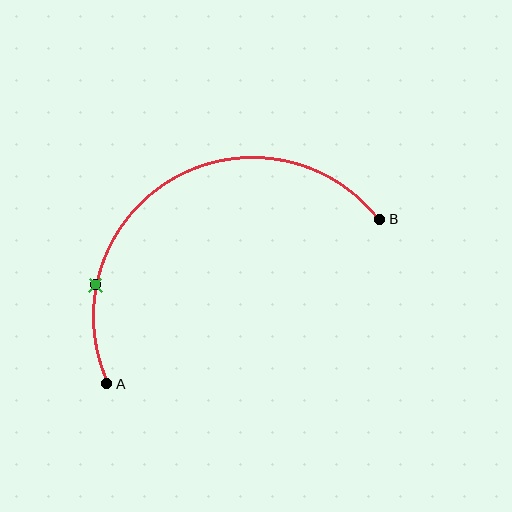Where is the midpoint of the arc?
The arc midpoint is the point on the curve farthest from the straight line joining A and B. It sits above that line.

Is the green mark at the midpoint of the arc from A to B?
No. The green mark lies on the arc but is closer to endpoint A. The arc midpoint would be at the point on the curve equidistant along the arc from both A and B.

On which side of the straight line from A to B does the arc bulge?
The arc bulges above the straight line connecting A and B.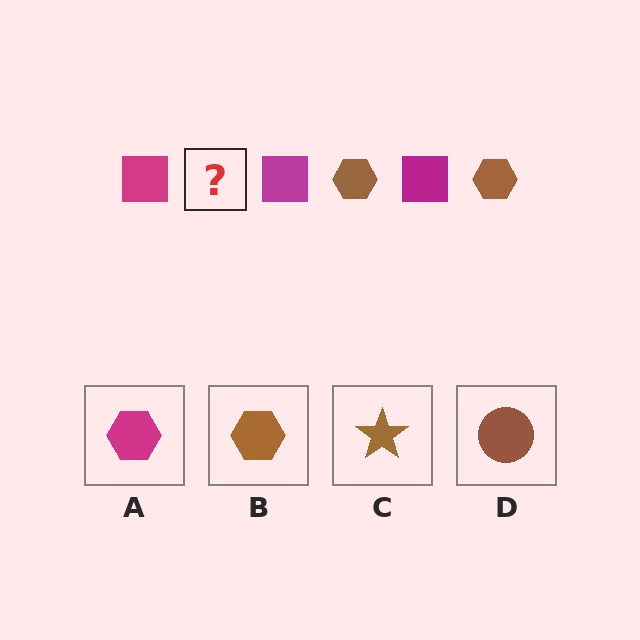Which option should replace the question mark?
Option B.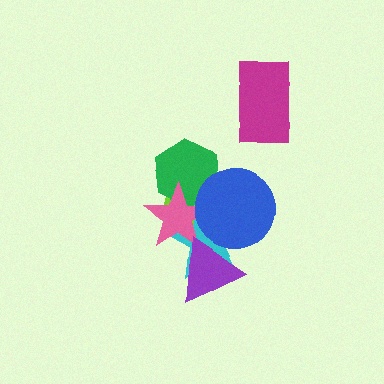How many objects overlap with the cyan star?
5 objects overlap with the cyan star.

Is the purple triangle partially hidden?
Yes, it is partially covered by another shape.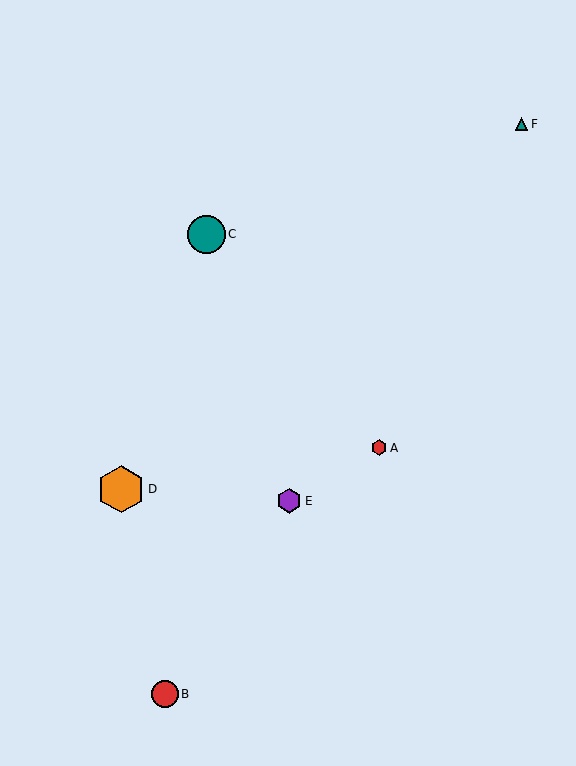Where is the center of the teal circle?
The center of the teal circle is at (206, 234).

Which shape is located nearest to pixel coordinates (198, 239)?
The teal circle (labeled C) at (206, 234) is nearest to that location.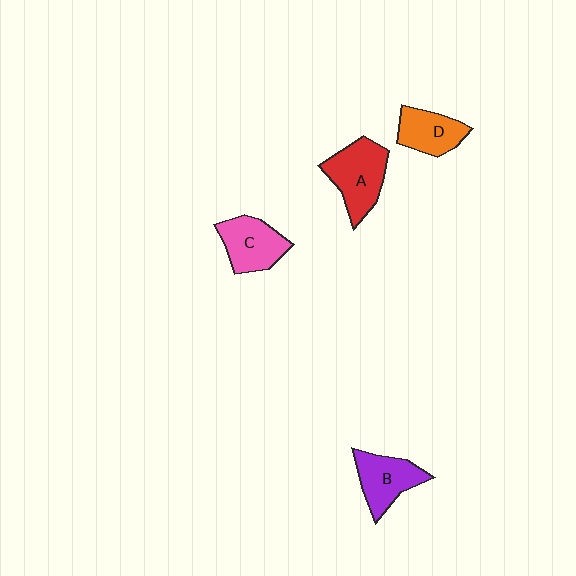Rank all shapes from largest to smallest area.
From largest to smallest: A (red), C (pink), B (purple), D (orange).